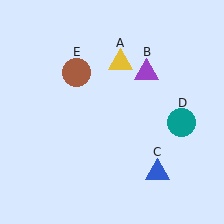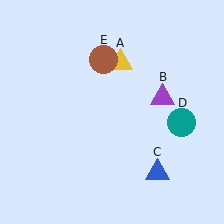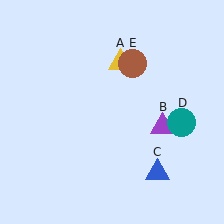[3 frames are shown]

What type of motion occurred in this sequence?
The purple triangle (object B), brown circle (object E) rotated clockwise around the center of the scene.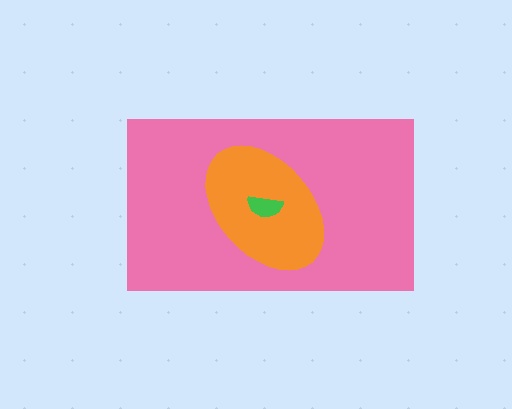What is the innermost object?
The green semicircle.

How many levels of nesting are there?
3.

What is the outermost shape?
The pink rectangle.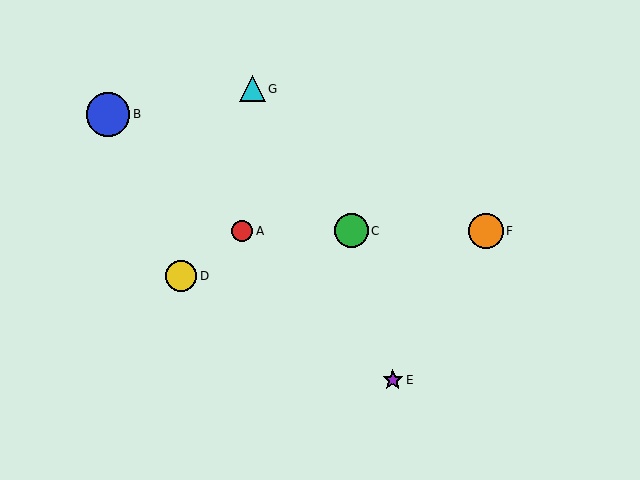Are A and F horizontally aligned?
Yes, both are at y≈231.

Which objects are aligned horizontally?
Objects A, C, F are aligned horizontally.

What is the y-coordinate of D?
Object D is at y≈276.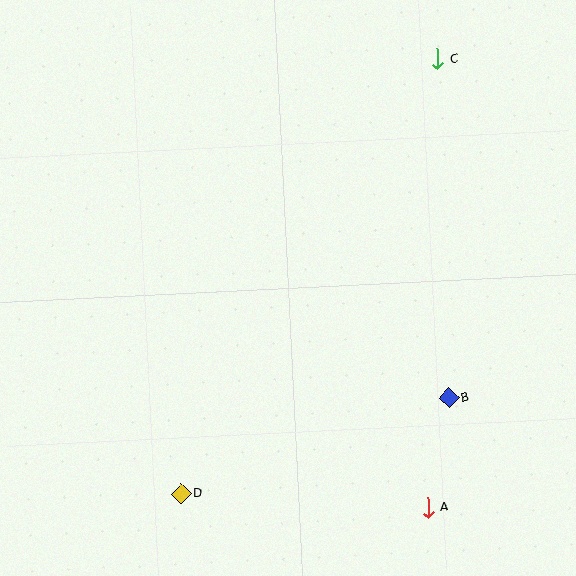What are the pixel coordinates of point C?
Point C is at (438, 59).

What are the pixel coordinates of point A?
Point A is at (428, 507).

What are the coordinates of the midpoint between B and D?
The midpoint between B and D is at (315, 446).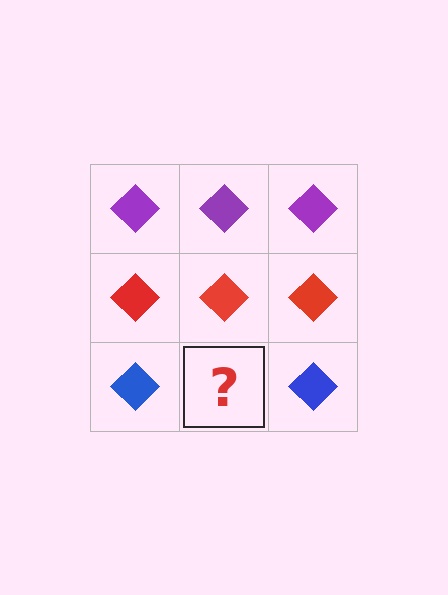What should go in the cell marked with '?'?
The missing cell should contain a blue diamond.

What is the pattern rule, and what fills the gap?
The rule is that each row has a consistent color. The gap should be filled with a blue diamond.